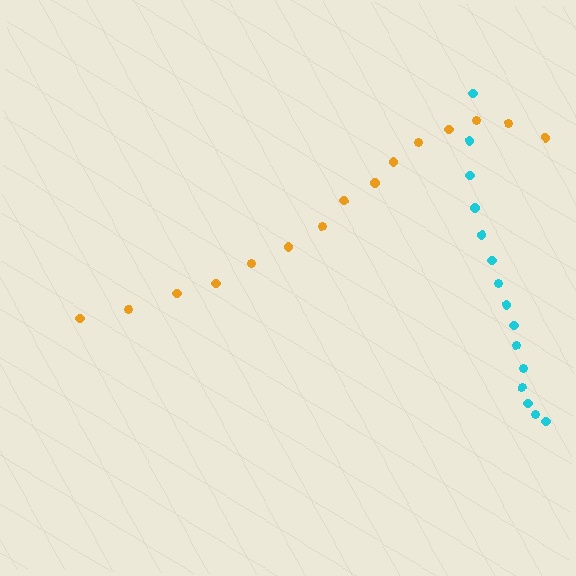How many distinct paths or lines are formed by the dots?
There are 2 distinct paths.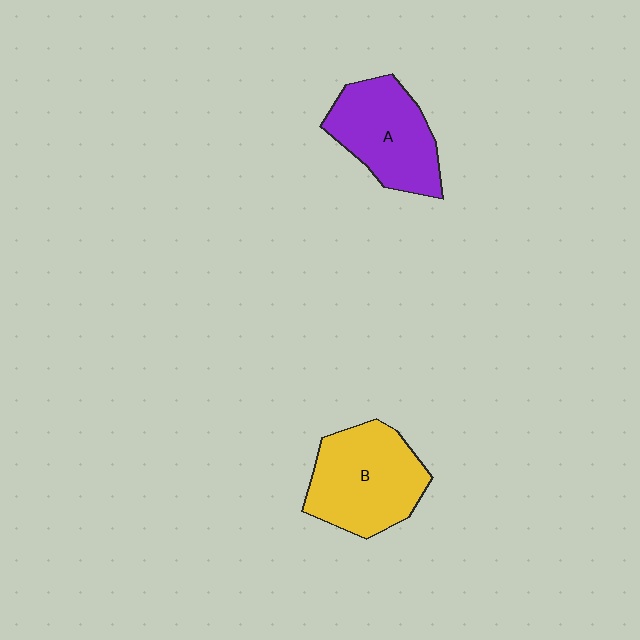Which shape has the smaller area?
Shape A (purple).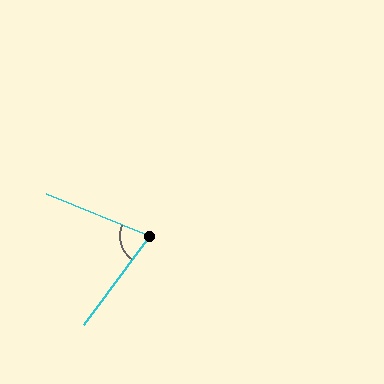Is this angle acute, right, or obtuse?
It is acute.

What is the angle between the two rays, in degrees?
Approximately 76 degrees.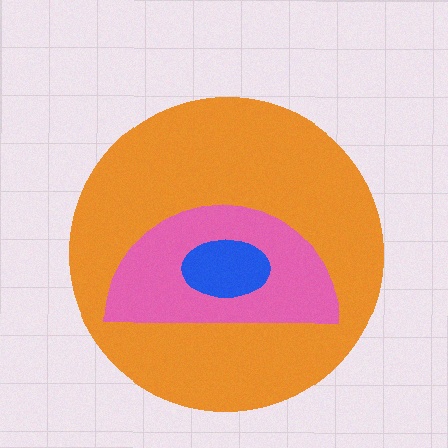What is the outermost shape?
The orange circle.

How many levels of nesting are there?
3.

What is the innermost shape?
The blue ellipse.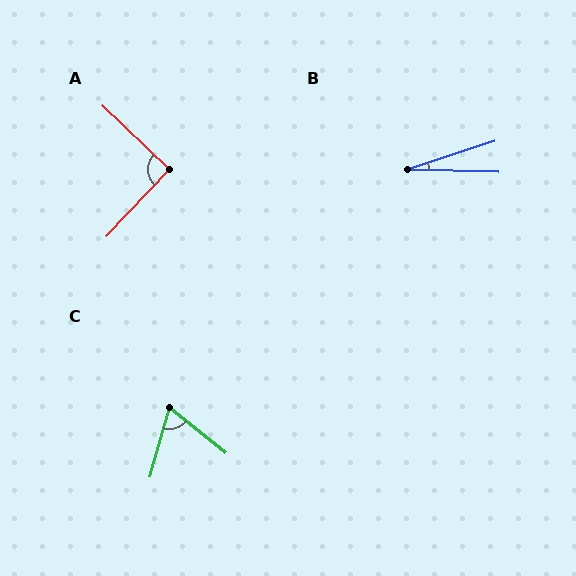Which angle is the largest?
A, at approximately 90 degrees.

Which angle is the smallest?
B, at approximately 20 degrees.